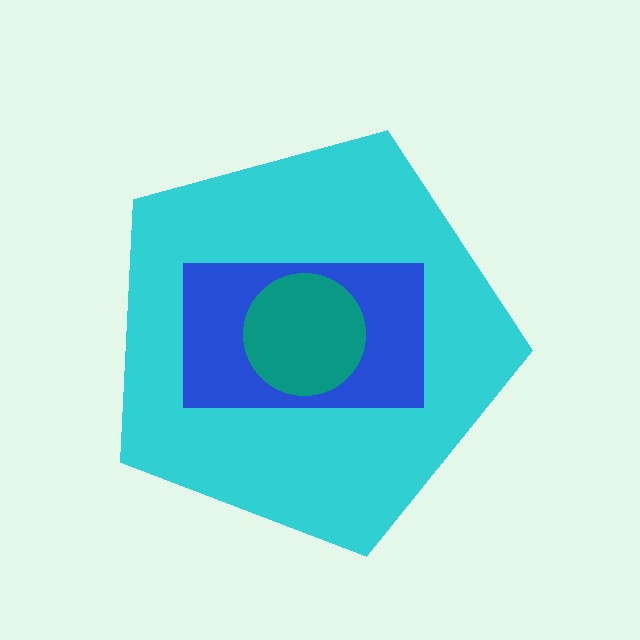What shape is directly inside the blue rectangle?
The teal circle.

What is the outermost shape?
The cyan pentagon.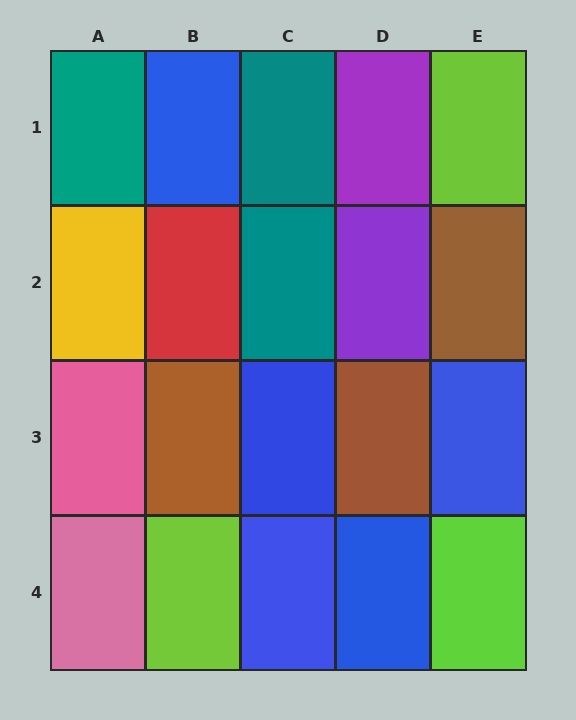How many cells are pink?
2 cells are pink.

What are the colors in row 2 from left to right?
Yellow, red, teal, purple, brown.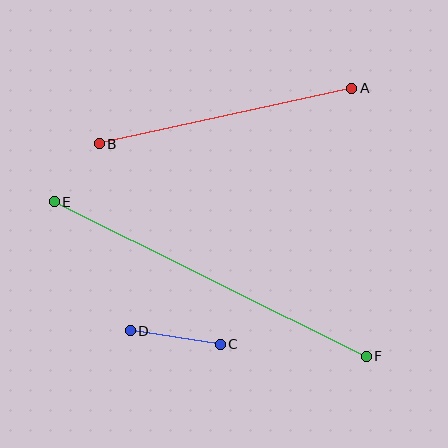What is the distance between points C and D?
The distance is approximately 91 pixels.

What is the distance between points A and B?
The distance is approximately 258 pixels.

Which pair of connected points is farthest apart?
Points E and F are farthest apart.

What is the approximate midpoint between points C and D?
The midpoint is at approximately (175, 338) pixels.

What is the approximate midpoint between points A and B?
The midpoint is at approximately (225, 116) pixels.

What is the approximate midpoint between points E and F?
The midpoint is at approximately (210, 279) pixels.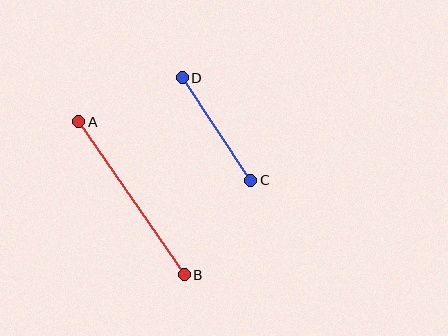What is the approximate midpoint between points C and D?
The midpoint is at approximately (217, 129) pixels.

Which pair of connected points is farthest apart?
Points A and B are farthest apart.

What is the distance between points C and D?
The distance is approximately 124 pixels.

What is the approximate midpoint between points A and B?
The midpoint is at approximately (132, 198) pixels.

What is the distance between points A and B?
The distance is approximately 186 pixels.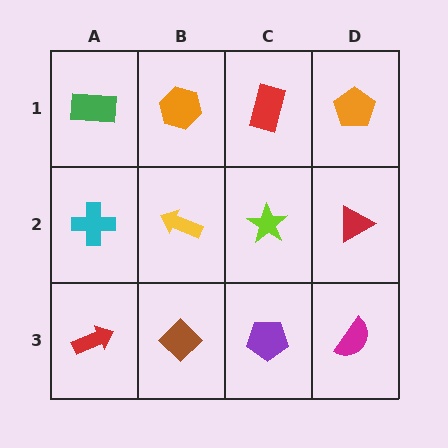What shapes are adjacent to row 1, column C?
A lime star (row 2, column C), an orange hexagon (row 1, column B), an orange pentagon (row 1, column D).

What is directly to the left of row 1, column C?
An orange hexagon.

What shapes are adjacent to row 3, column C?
A lime star (row 2, column C), a brown diamond (row 3, column B), a magenta semicircle (row 3, column D).